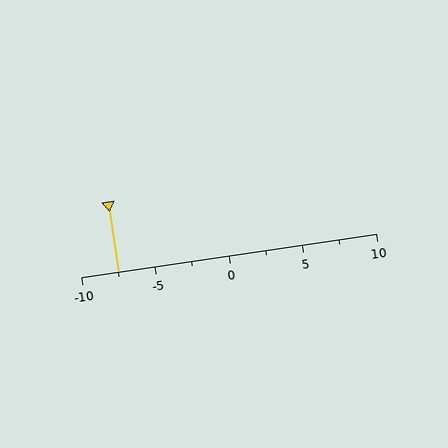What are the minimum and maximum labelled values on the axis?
The axis runs from -10 to 10.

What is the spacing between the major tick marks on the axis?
The major ticks are spaced 5 apart.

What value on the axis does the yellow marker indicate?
The marker indicates approximately -7.5.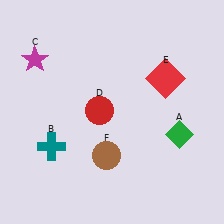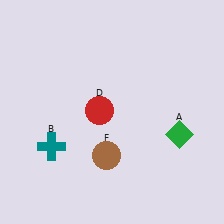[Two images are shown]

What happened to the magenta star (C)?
The magenta star (C) was removed in Image 2. It was in the top-left area of Image 1.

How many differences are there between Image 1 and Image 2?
There are 2 differences between the two images.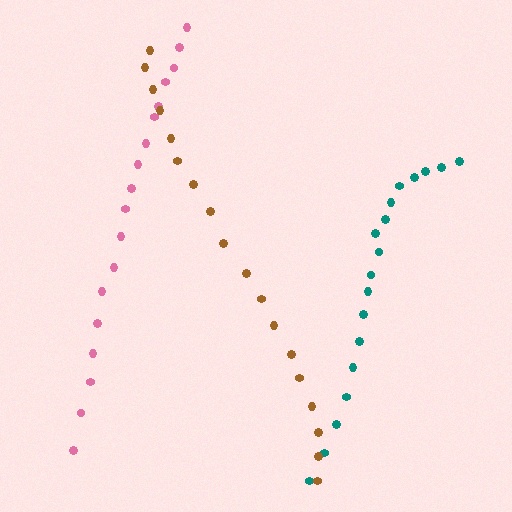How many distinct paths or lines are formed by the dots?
There are 3 distinct paths.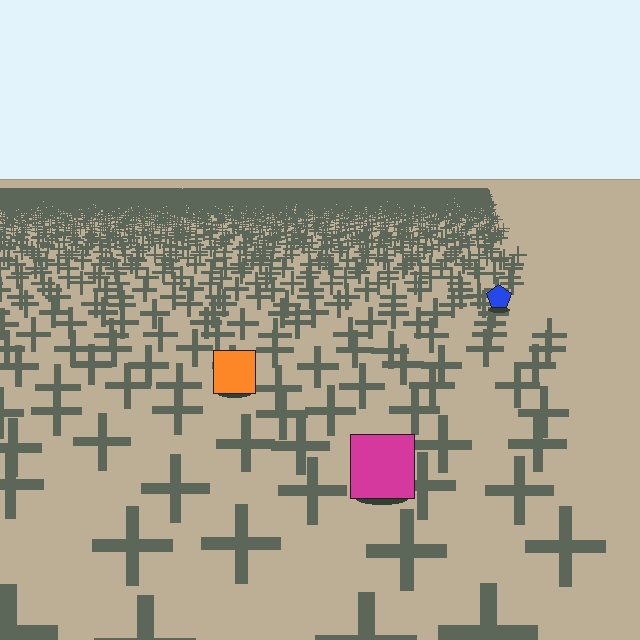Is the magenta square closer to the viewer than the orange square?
Yes. The magenta square is closer — you can tell from the texture gradient: the ground texture is coarser near it.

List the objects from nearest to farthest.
From nearest to farthest: the magenta square, the orange square, the blue pentagon.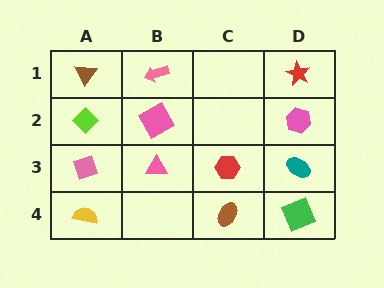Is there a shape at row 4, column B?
No, that cell is empty.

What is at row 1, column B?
A pink arrow.